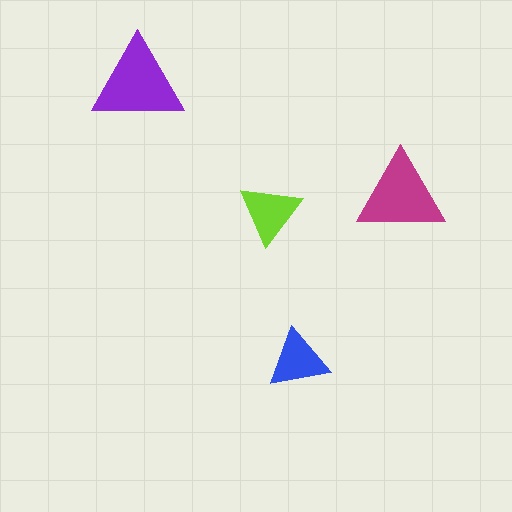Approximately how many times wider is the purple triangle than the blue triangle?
About 1.5 times wider.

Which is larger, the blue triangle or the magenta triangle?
The magenta one.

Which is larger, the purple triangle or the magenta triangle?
The purple one.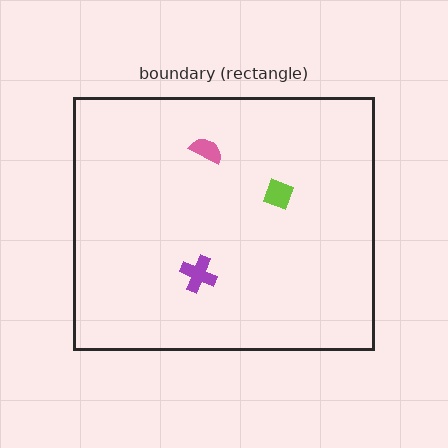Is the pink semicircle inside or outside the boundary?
Inside.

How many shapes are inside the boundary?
3 inside, 0 outside.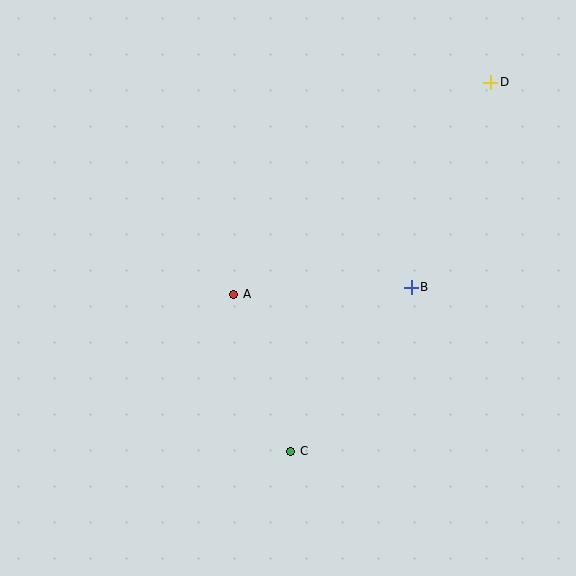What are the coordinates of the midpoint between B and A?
The midpoint between B and A is at (323, 291).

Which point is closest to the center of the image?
Point A at (234, 294) is closest to the center.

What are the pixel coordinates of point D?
Point D is at (491, 82).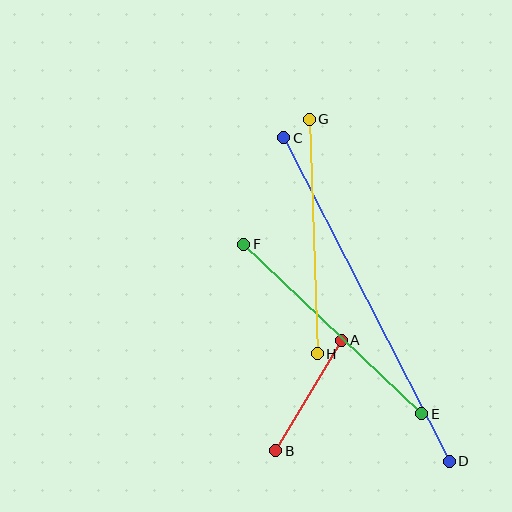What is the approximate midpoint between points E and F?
The midpoint is at approximately (333, 329) pixels.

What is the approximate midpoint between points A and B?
The midpoint is at approximately (309, 395) pixels.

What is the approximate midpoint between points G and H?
The midpoint is at approximately (313, 236) pixels.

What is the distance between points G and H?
The distance is approximately 235 pixels.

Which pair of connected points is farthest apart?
Points C and D are farthest apart.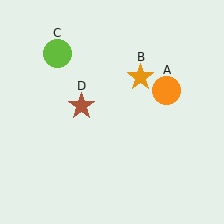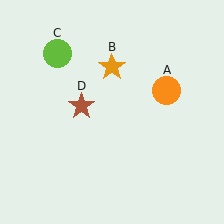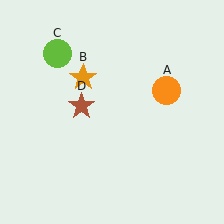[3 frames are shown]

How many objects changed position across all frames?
1 object changed position: orange star (object B).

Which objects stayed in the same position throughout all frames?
Orange circle (object A) and lime circle (object C) and brown star (object D) remained stationary.